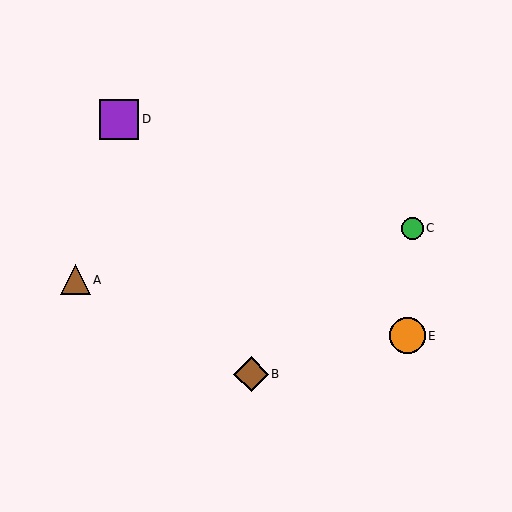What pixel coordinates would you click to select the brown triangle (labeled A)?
Click at (75, 280) to select the brown triangle A.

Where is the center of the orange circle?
The center of the orange circle is at (408, 336).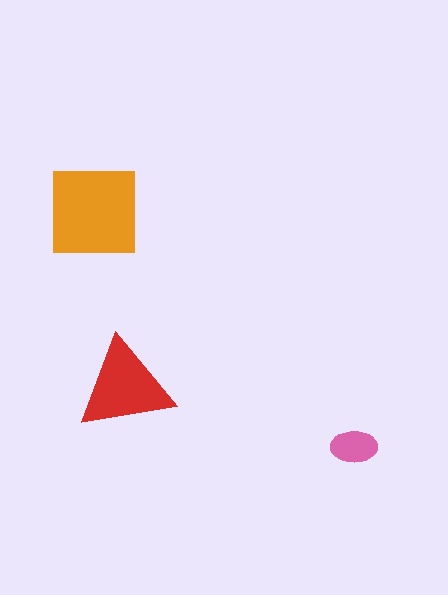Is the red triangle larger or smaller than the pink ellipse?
Larger.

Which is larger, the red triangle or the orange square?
The orange square.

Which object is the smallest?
The pink ellipse.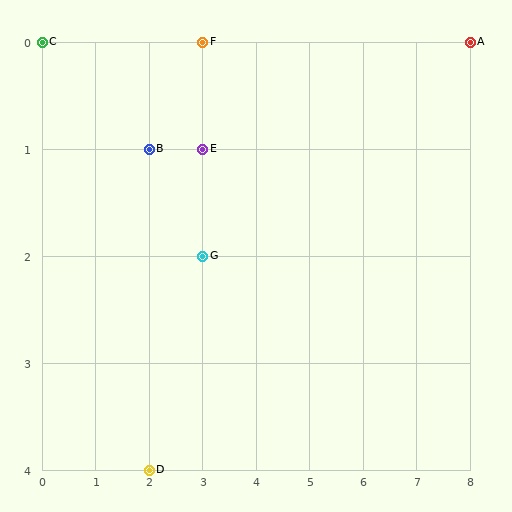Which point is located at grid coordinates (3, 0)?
Point F is at (3, 0).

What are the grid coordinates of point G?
Point G is at grid coordinates (3, 2).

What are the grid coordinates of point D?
Point D is at grid coordinates (2, 4).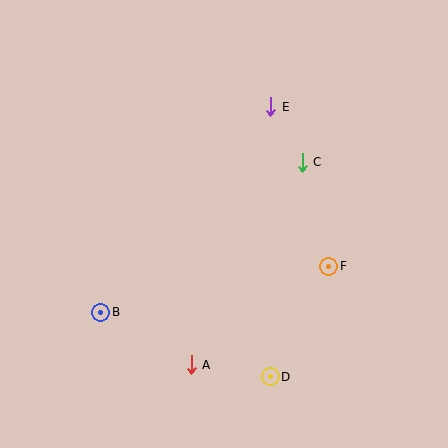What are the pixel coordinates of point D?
Point D is at (270, 377).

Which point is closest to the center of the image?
Point C at (302, 162) is closest to the center.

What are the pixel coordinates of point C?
Point C is at (302, 162).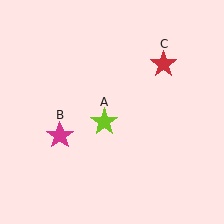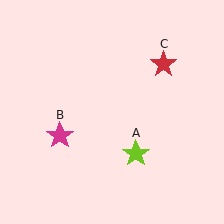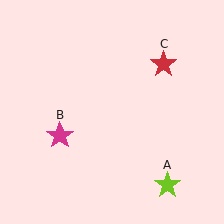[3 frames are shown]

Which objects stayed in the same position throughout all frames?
Magenta star (object B) and red star (object C) remained stationary.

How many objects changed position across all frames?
1 object changed position: lime star (object A).